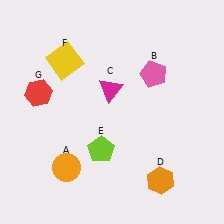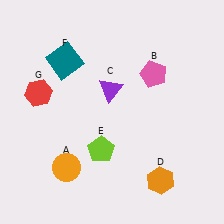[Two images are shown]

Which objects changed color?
C changed from magenta to purple. F changed from yellow to teal.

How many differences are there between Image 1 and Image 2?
There are 2 differences between the two images.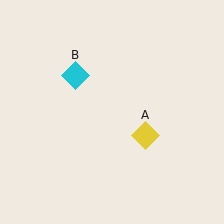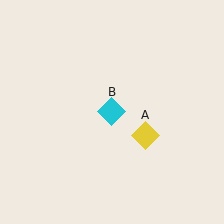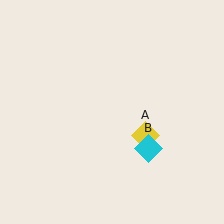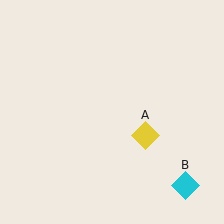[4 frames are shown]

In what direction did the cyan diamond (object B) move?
The cyan diamond (object B) moved down and to the right.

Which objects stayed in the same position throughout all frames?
Yellow diamond (object A) remained stationary.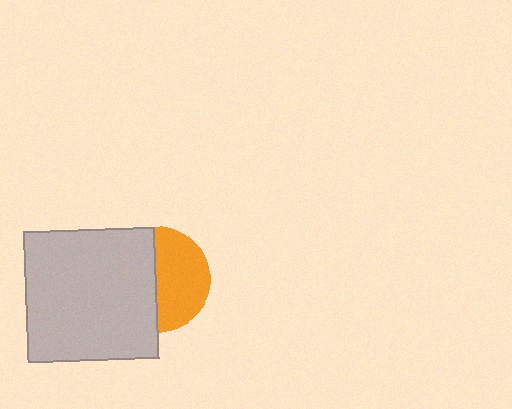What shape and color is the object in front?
The object in front is a light gray square.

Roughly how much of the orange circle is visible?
About half of it is visible (roughly 52%).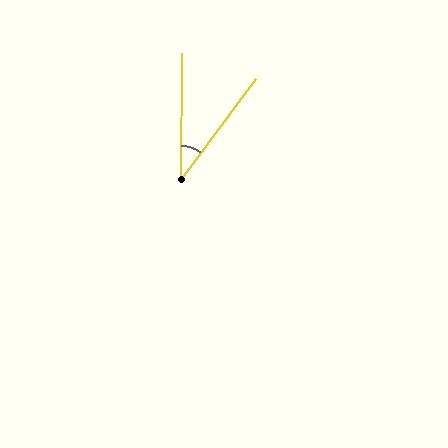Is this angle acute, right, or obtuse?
It is acute.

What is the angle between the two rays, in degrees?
Approximately 36 degrees.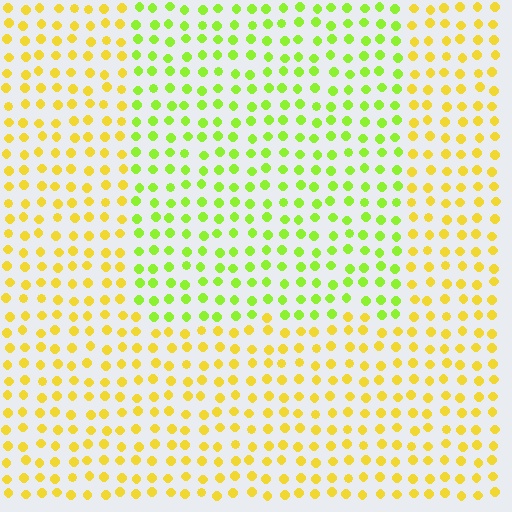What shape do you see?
I see a rectangle.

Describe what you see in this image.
The image is filled with small yellow elements in a uniform arrangement. A rectangle-shaped region is visible where the elements are tinted to a slightly different hue, forming a subtle color boundary.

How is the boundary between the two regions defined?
The boundary is defined purely by a slight shift in hue (about 40 degrees). Spacing, size, and orientation are identical on both sides.